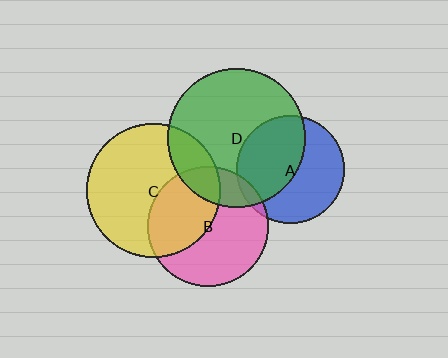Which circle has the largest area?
Circle D (green).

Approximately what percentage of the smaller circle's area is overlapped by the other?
Approximately 5%.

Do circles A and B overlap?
Yes.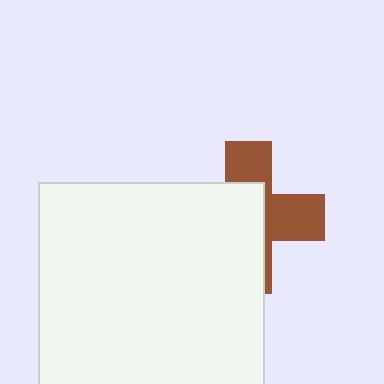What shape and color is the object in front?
The object in front is a white rectangle.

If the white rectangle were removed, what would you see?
You would see the complete brown cross.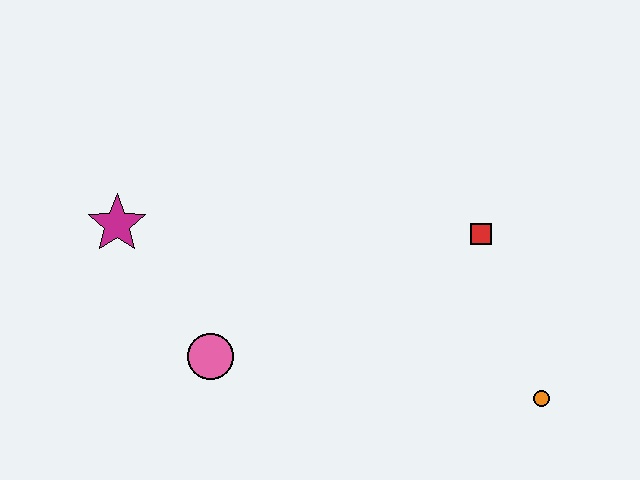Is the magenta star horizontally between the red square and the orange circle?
No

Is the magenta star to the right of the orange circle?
No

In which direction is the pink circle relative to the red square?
The pink circle is to the left of the red square.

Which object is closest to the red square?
The orange circle is closest to the red square.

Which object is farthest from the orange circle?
The magenta star is farthest from the orange circle.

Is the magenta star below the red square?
No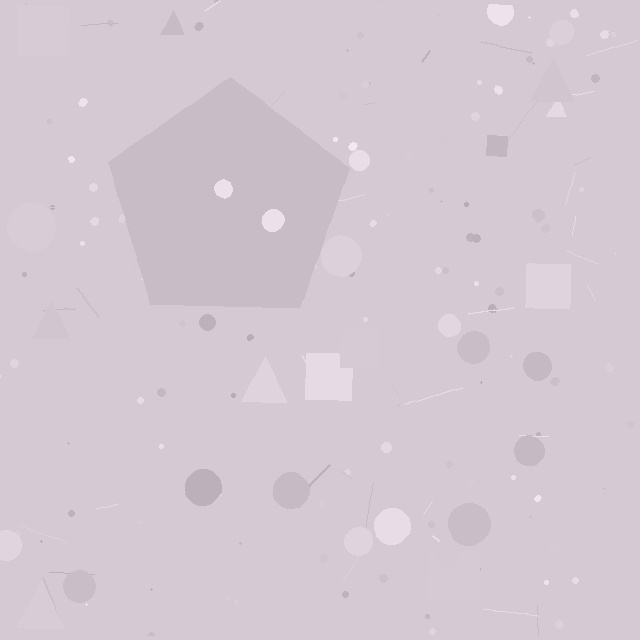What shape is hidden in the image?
A pentagon is hidden in the image.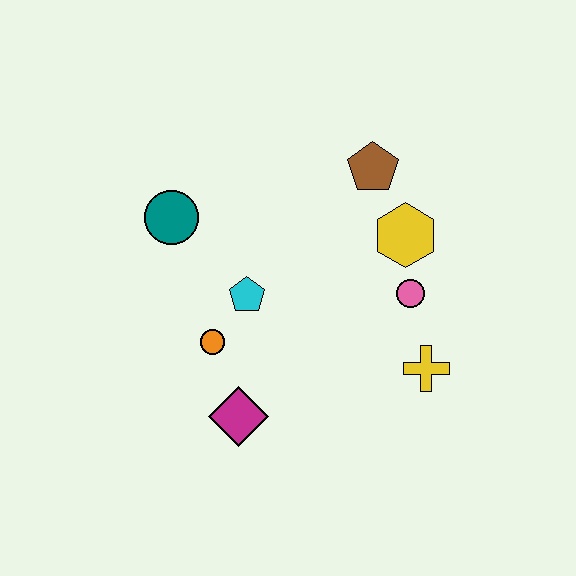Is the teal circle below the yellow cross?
No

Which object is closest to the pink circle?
The yellow hexagon is closest to the pink circle.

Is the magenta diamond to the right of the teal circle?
Yes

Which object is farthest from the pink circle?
The teal circle is farthest from the pink circle.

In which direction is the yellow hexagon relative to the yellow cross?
The yellow hexagon is above the yellow cross.